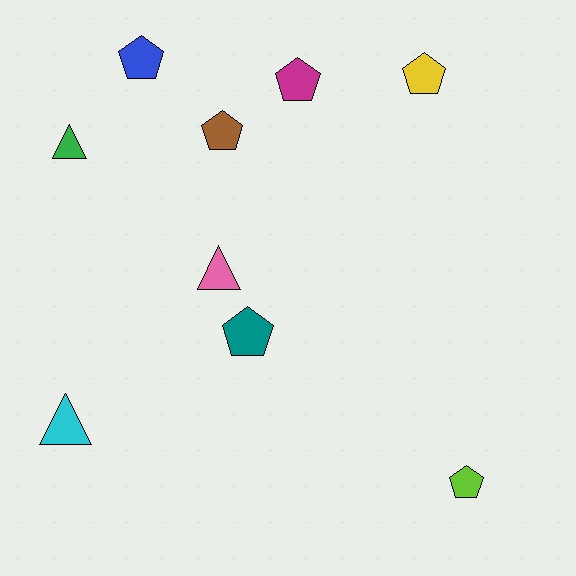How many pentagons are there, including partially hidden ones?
There are 6 pentagons.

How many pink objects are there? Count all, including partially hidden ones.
There is 1 pink object.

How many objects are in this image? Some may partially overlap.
There are 9 objects.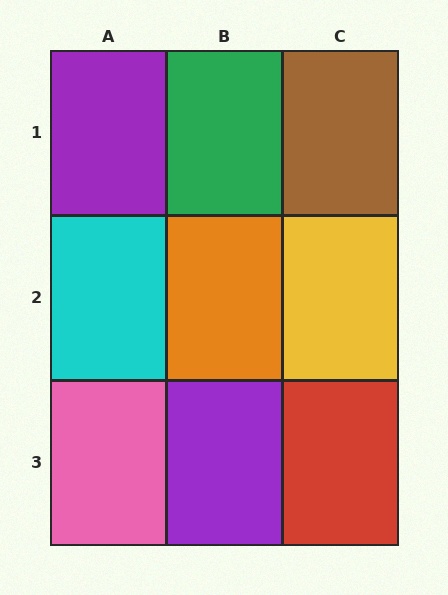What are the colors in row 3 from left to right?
Pink, purple, red.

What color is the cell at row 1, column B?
Green.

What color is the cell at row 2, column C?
Yellow.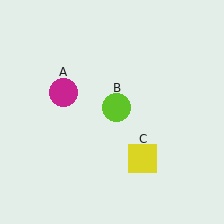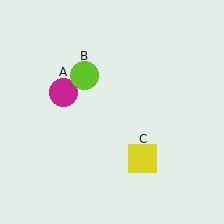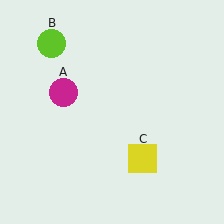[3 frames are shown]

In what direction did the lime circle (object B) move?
The lime circle (object B) moved up and to the left.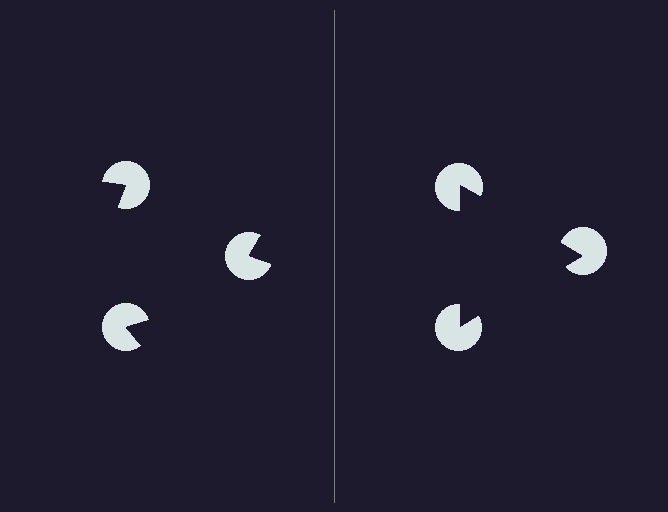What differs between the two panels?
The pac-man discs are positioned identically on both sides; only the wedge orientations differ. On the right they align to a triangle; on the left they are misaligned.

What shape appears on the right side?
An illusory triangle.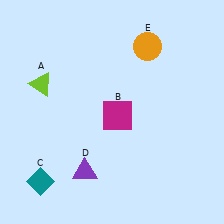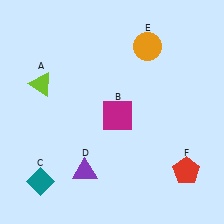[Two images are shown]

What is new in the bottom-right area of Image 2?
A red pentagon (F) was added in the bottom-right area of Image 2.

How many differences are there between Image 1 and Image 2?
There is 1 difference between the two images.